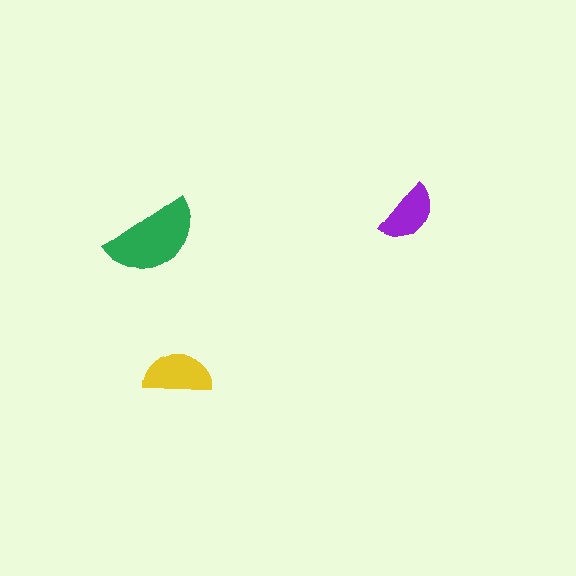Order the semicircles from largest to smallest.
the green one, the yellow one, the purple one.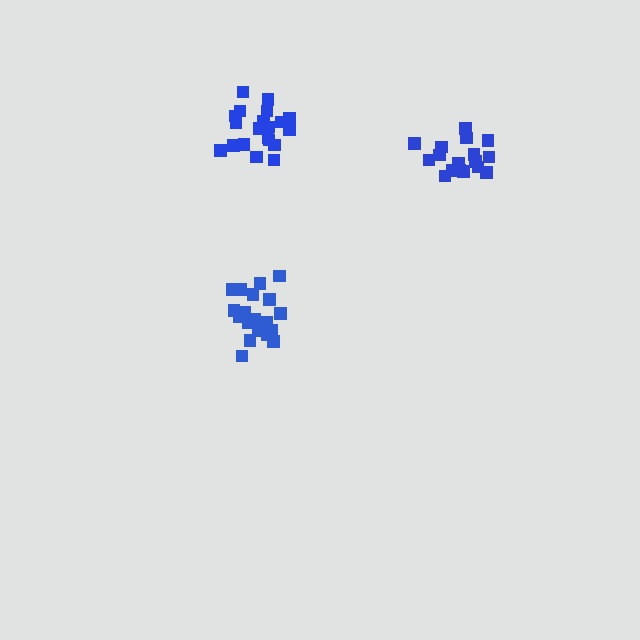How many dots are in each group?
Group 1: 20 dots, Group 2: 17 dots, Group 3: 20 dots (57 total).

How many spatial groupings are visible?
There are 3 spatial groupings.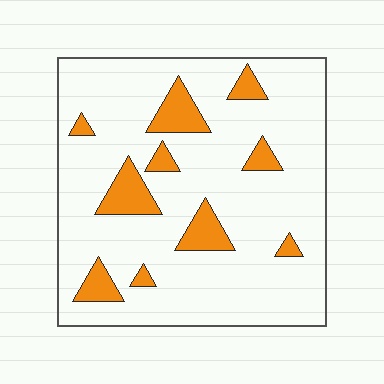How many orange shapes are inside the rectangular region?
10.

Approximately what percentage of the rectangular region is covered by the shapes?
Approximately 15%.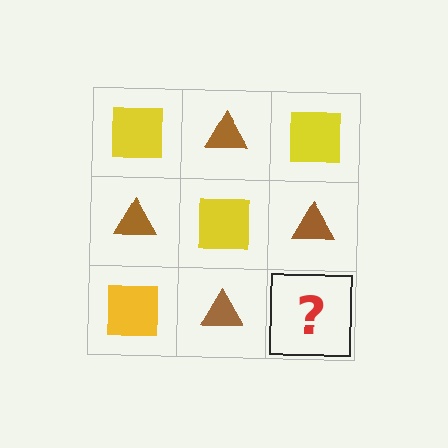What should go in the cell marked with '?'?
The missing cell should contain a yellow square.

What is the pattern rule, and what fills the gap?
The rule is that it alternates yellow square and brown triangle in a checkerboard pattern. The gap should be filled with a yellow square.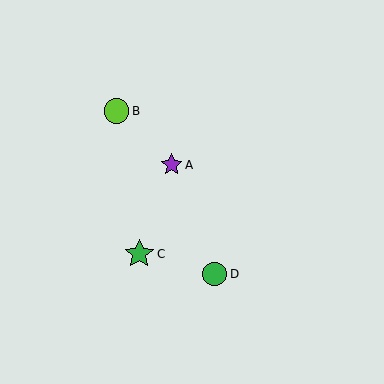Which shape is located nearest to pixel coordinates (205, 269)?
The green circle (labeled D) at (215, 274) is nearest to that location.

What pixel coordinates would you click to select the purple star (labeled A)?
Click at (172, 165) to select the purple star A.